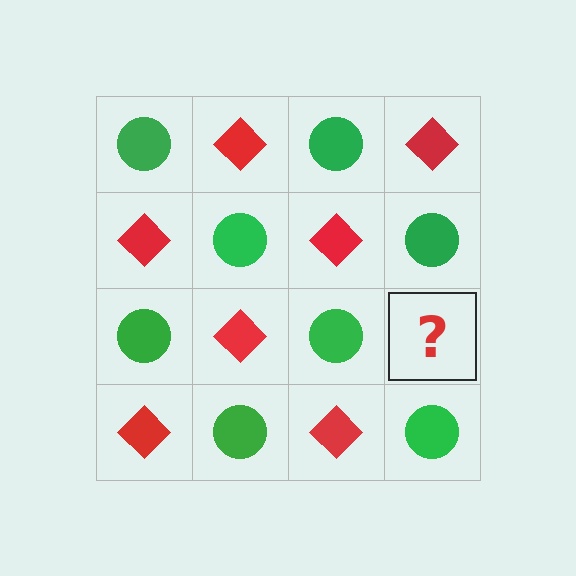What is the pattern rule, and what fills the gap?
The rule is that it alternates green circle and red diamond in a checkerboard pattern. The gap should be filled with a red diamond.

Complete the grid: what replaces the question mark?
The question mark should be replaced with a red diamond.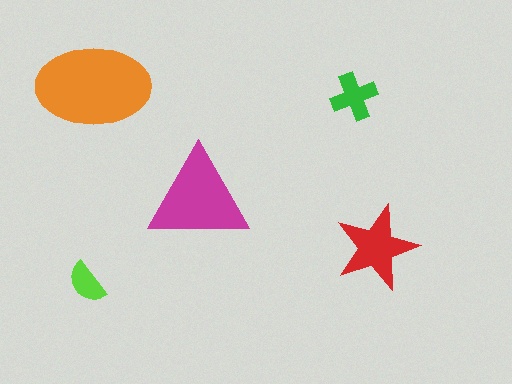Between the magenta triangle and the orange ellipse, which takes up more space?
The orange ellipse.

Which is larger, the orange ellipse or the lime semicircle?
The orange ellipse.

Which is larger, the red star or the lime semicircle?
The red star.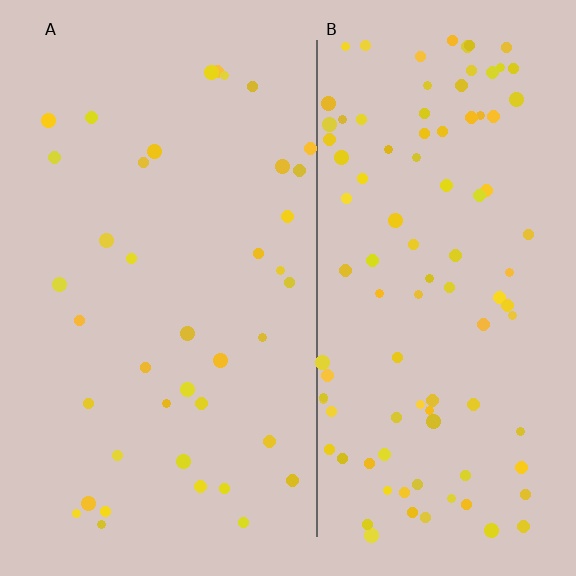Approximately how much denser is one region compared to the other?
Approximately 2.6× — region B over region A.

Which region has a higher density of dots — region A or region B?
B (the right).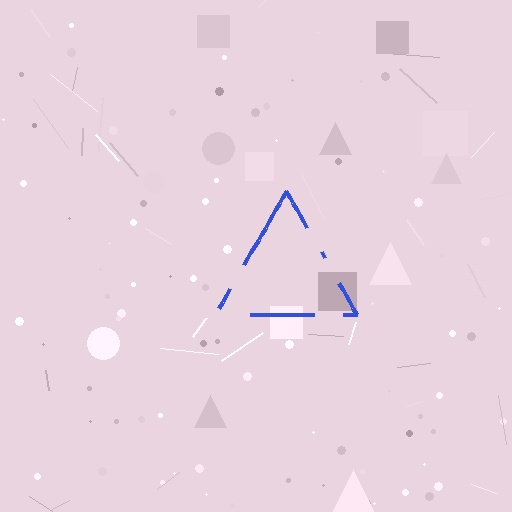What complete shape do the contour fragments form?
The contour fragments form a triangle.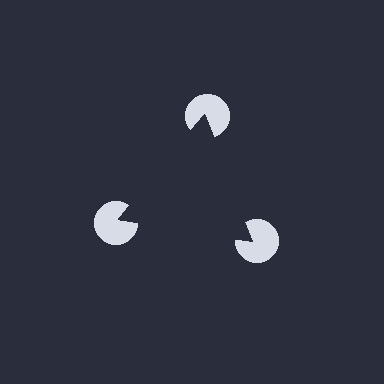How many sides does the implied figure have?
3 sides.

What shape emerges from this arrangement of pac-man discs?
An illusory triangle — its edges are inferred from the aligned wedge cuts in the pac-man discs, not physically drawn.